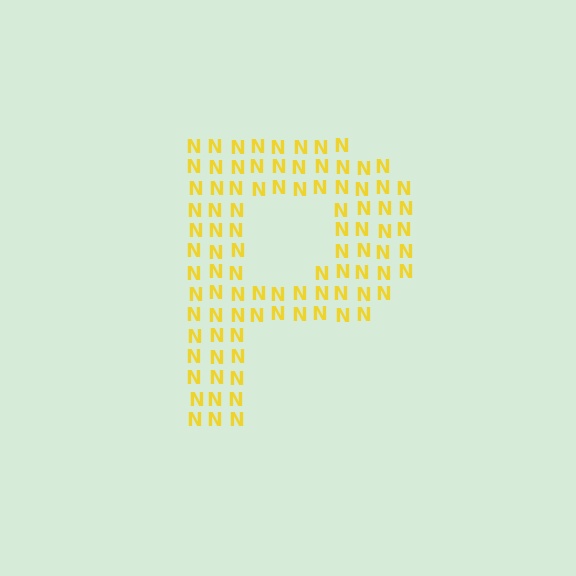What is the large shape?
The large shape is the letter P.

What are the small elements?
The small elements are letter N's.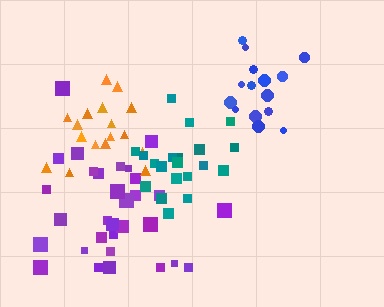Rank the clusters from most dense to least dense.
blue, orange, teal, purple.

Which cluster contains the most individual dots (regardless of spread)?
Purple (31).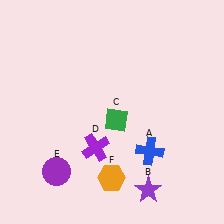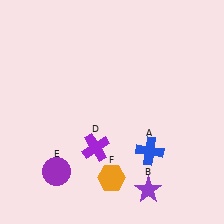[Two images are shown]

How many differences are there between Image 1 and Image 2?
There is 1 difference between the two images.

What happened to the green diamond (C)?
The green diamond (C) was removed in Image 2. It was in the bottom-right area of Image 1.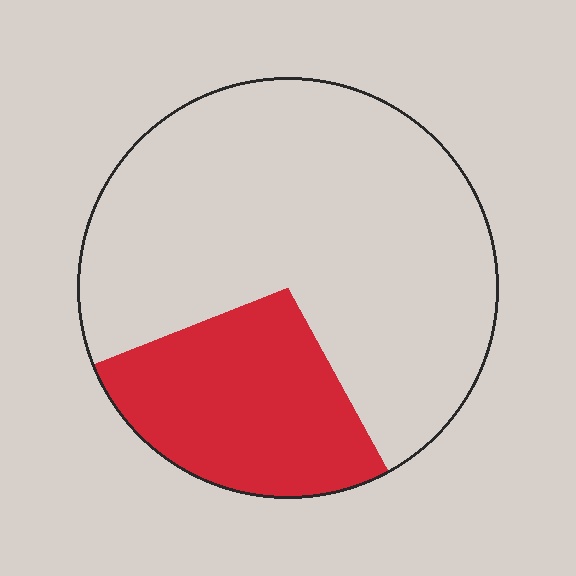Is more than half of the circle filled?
No.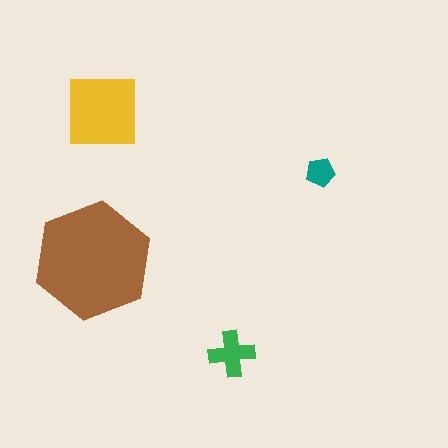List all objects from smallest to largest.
The teal pentagon, the green cross, the yellow square, the brown hexagon.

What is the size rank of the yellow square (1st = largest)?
2nd.